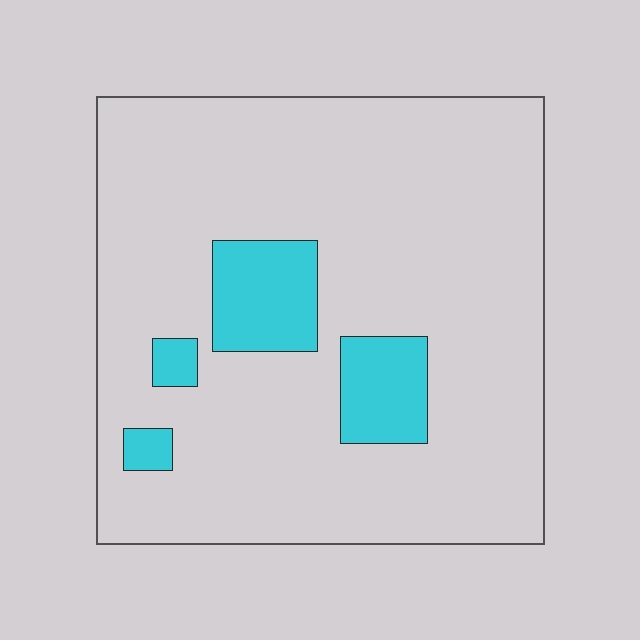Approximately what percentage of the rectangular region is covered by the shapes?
Approximately 15%.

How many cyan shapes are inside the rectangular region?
4.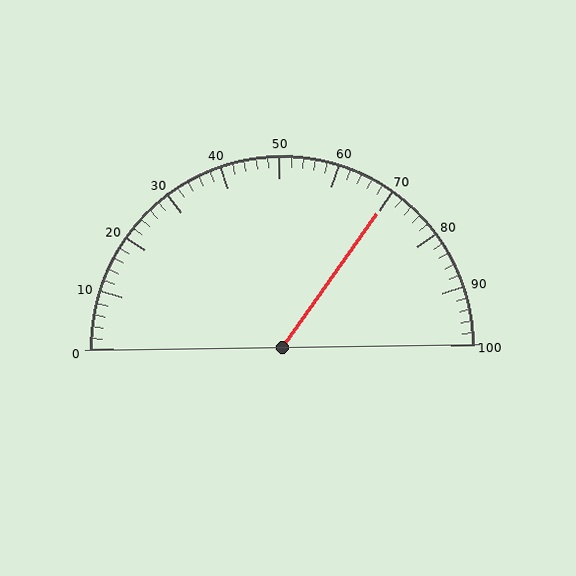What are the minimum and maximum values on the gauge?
The gauge ranges from 0 to 100.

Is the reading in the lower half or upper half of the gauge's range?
The reading is in the upper half of the range (0 to 100).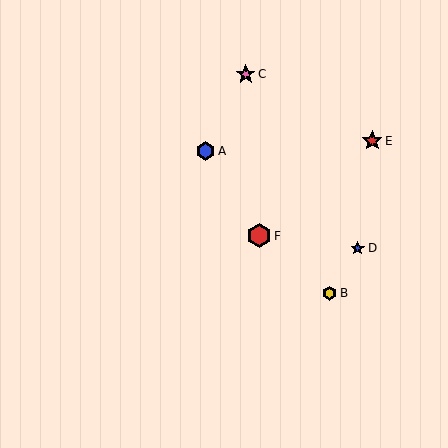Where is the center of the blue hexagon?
The center of the blue hexagon is at (205, 151).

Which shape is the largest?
The red hexagon (labeled F) is the largest.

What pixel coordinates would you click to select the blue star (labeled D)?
Click at (358, 248) to select the blue star D.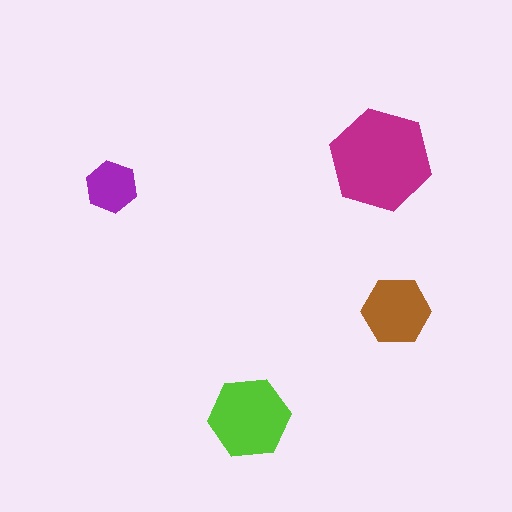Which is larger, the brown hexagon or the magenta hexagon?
The magenta one.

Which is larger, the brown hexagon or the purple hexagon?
The brown one.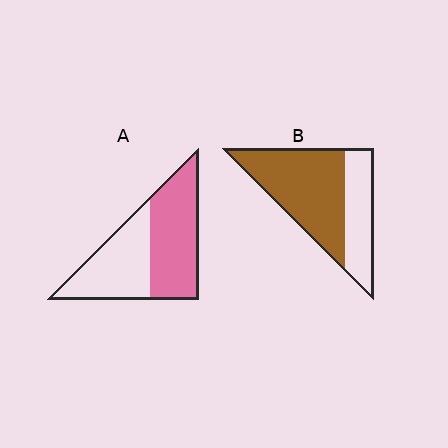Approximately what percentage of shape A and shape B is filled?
A is approximately 55% and B is approximately 65%.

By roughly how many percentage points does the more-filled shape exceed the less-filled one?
By roughly 10 percentage points (B over A).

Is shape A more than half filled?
Roughly half.